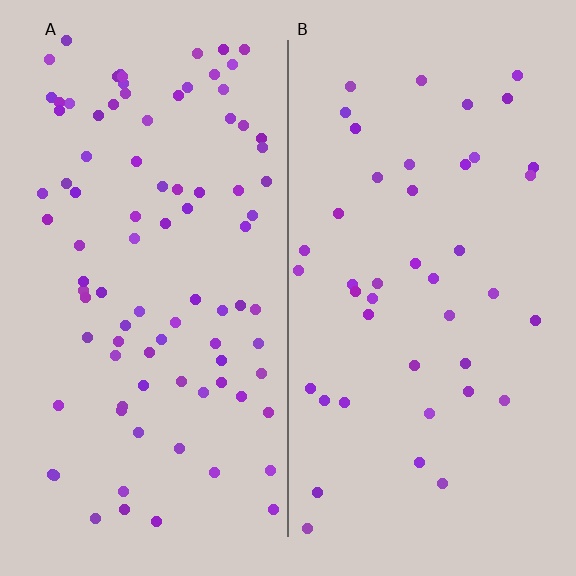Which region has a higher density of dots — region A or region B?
A (the left).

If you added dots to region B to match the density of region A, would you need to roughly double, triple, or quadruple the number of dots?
Approximately double.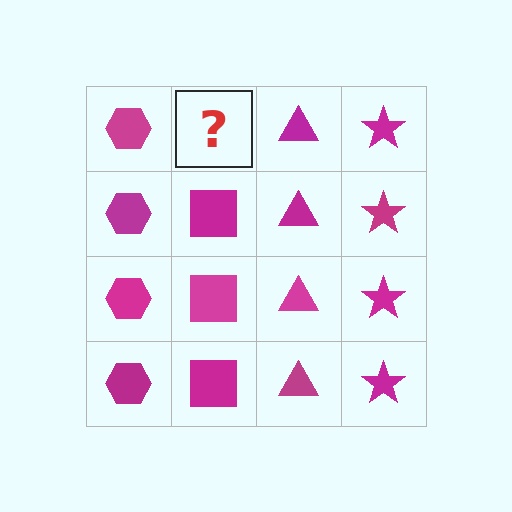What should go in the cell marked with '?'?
The missing cell should contain a magenta square.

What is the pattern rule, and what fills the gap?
The rule is that each column has a consistent shape. The gap should be filled with a magenta square.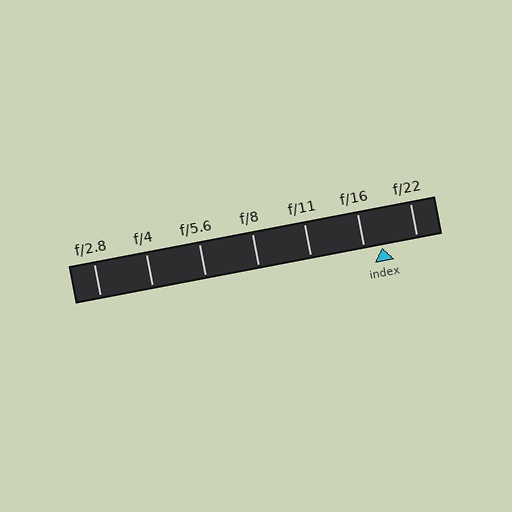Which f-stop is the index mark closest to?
The index mark is closest to f/16.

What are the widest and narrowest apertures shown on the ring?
The widest aperture shown is f/2.8 and the narrowest is f/22.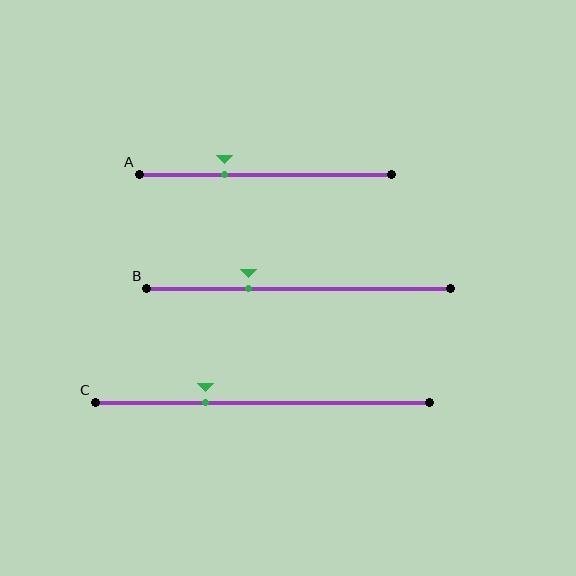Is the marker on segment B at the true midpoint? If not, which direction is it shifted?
No, the marker on segment B is shifted to the left by about 16% of the segment length.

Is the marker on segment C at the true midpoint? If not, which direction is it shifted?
No, the marker on segment C is shifted to the left by about 17% of the segment length.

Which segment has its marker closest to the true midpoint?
Segment A has its marker closest to the true midpoint.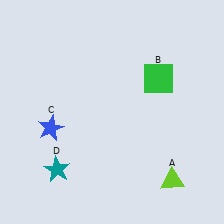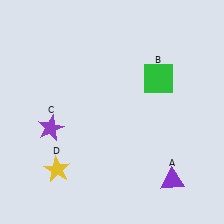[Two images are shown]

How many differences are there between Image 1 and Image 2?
There are 3 differences between the two images.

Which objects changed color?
A changed from lime to purple. C changed from blue to purple. D changed from teal to yellow.